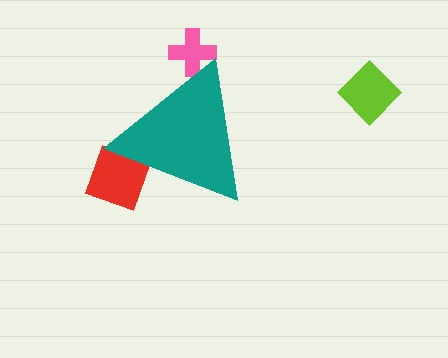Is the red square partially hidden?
Yes, the red square is partially hidden behind the teal triangle.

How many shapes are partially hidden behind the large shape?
2 shapes are partially hidden.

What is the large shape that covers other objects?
A teal triangle.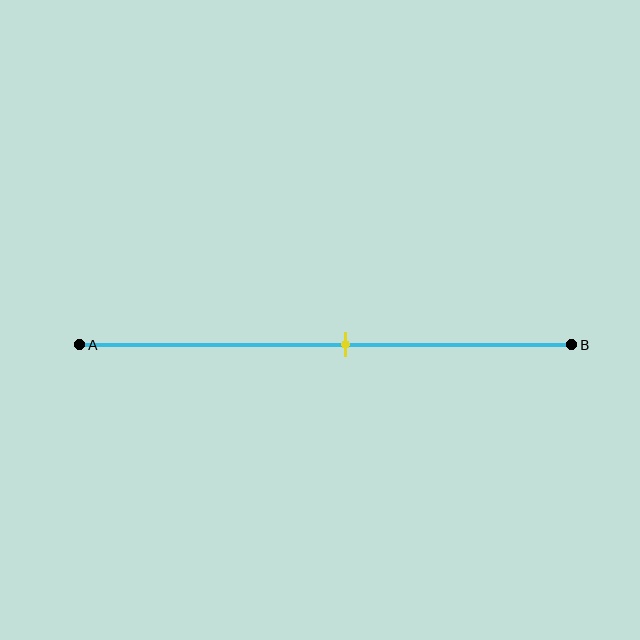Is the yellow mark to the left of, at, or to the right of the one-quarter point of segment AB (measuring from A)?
The yellow mark is to the right of the one-quarter point of segment AB.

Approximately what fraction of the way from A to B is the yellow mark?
The yellow mark is approximately 55% of the way from A to B.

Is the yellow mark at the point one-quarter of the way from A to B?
No, the mark is at about 55% from A, not at the 25% one-quarter point.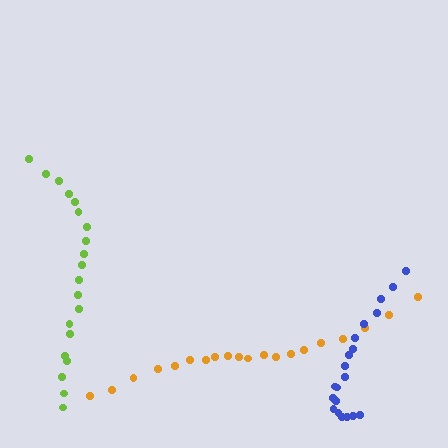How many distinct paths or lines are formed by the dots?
There are 3 distinct paths.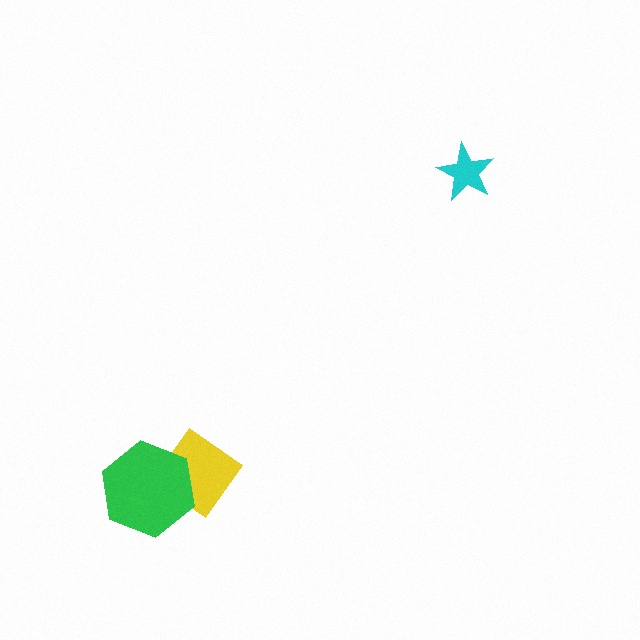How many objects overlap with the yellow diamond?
1 object overlaps with the yellow diamond.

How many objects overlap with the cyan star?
0 objects overlap with the cyan star.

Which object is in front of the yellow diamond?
The green hexagon is in front of the yellow diamond.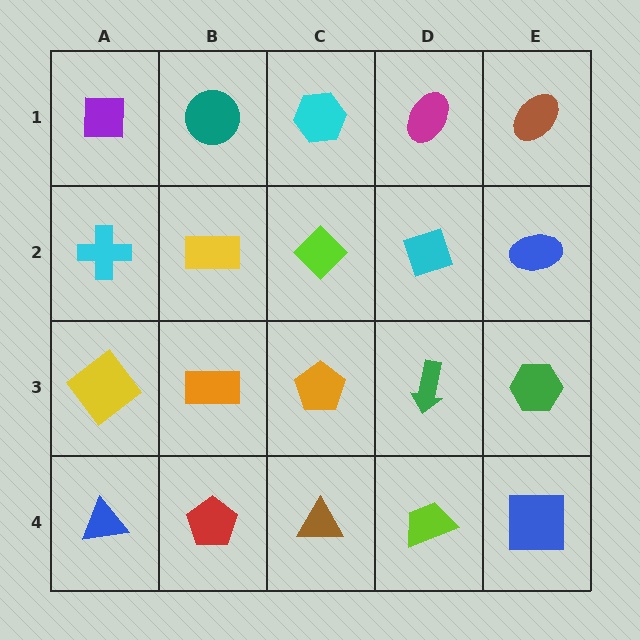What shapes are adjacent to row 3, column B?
A yellow rectangle (row 2, column B), a red pentagon (row 4, column B), a yellow diamond (row 3, column A), an orange pentagon (row 3, column C).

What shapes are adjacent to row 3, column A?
A cyan cross (row 2, column A), a blue triangle (row 4, column A), an orange rectangle (row 3, column B).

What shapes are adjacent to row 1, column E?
A blue ellipse (row 2, column E), a magenta ellipse (row 1, column D).